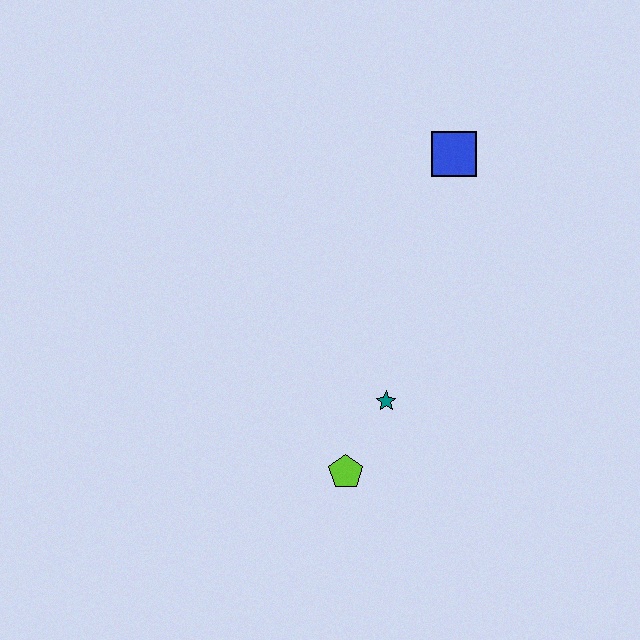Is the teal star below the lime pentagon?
No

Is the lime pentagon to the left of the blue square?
Yes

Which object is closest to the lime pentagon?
The teal star is closest to the lime pentagon.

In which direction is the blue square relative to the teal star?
The blue square is above the teal star.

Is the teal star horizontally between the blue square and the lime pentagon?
Yes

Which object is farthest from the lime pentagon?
The blue square is farthest from the lime pentagon.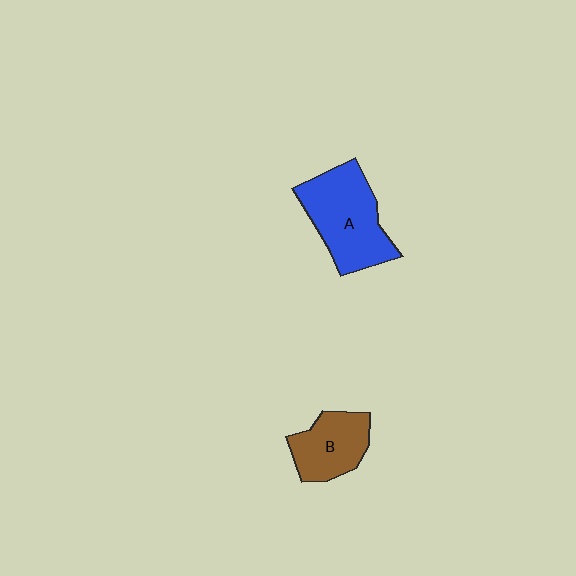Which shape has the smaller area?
Shape B (brown).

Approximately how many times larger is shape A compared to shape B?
Approximately 1.5 times.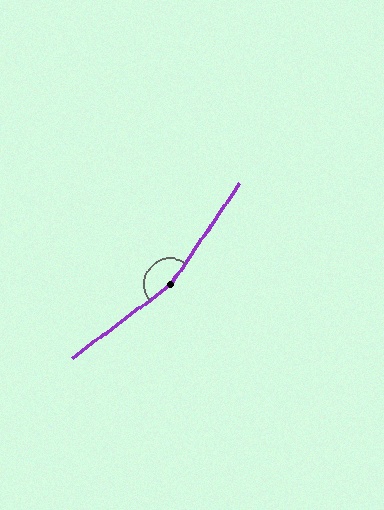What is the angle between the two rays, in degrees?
Approximately 162 degrees.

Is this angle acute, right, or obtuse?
It is obtuse.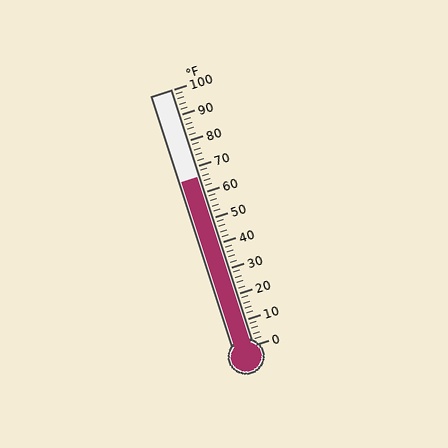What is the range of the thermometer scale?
The thermometer scale ranges from 0°F to 100°F.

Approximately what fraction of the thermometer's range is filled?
The thermometer is filled to approximately 65% of its range.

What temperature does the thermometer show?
The thermometer shows approximately 66°F.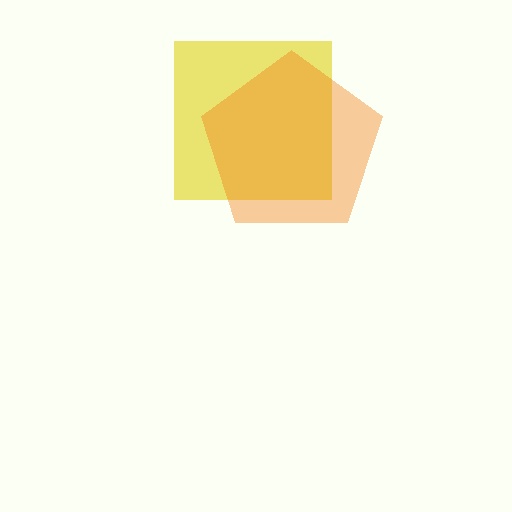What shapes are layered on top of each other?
The layered shapes are: a yellow square, an orange pentagon.